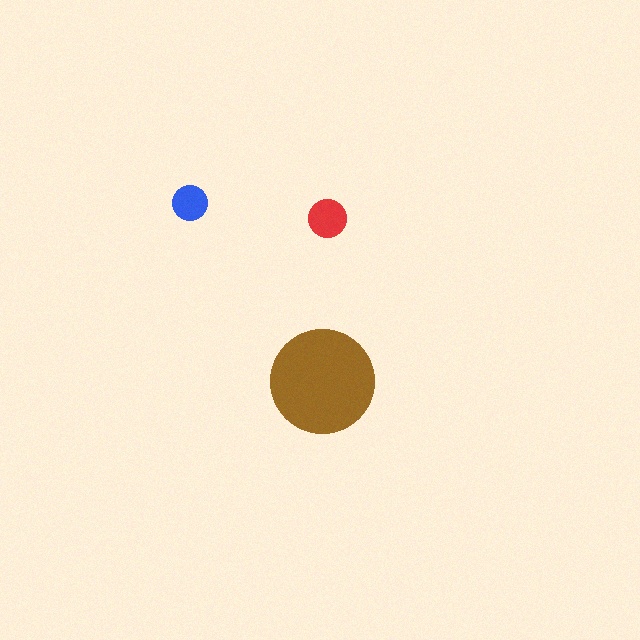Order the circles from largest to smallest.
the brown one, the red one, the blue one.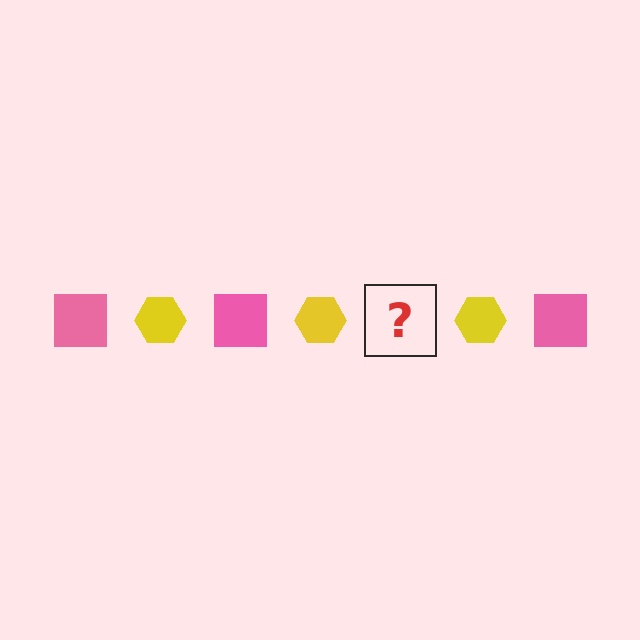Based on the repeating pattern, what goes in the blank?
The blank should be a pink square.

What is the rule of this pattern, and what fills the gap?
The rule is that the pattern alternates between pink square and yellow hexagon. The gap should be filled with a pink square.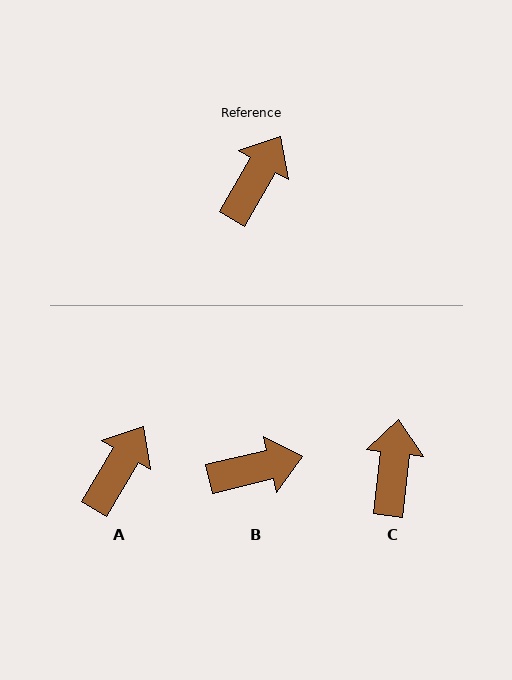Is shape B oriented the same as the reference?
No, it is off by about 46 degrees.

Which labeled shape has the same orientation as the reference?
A.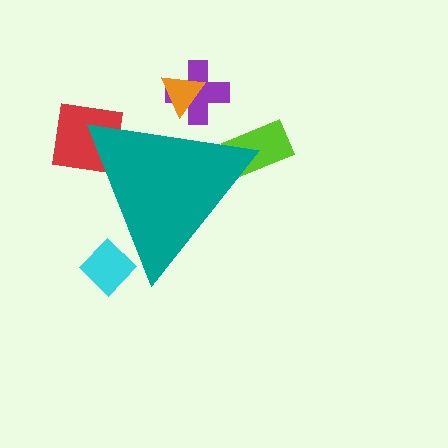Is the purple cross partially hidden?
Yes, the purple cross is partially hidden behind the teal triangle.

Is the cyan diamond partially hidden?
Yes, the cyan diamond is partially hidden behind the teal triangle.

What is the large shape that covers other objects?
A teal triangle.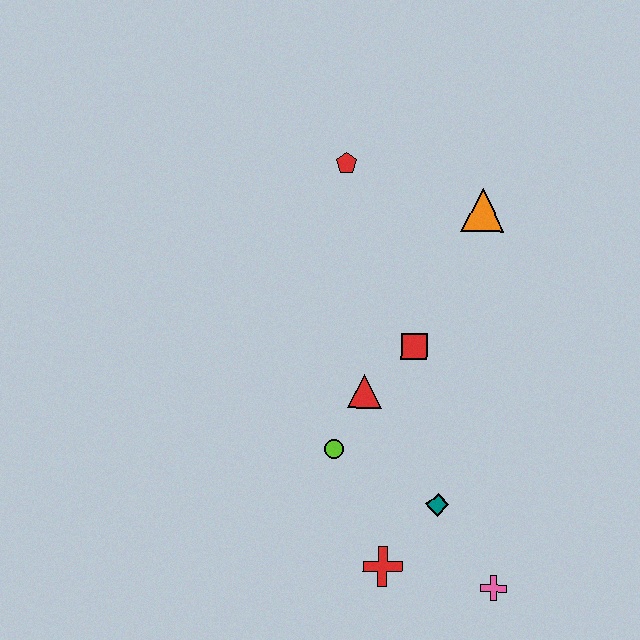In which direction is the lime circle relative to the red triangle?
The lime circle is below the red triangle.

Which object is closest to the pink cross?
The teal diamond is closest to the pink cross.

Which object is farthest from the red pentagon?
The pink cross is farthest from the red pentagon.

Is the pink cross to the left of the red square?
No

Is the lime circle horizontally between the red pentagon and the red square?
No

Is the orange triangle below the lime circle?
No